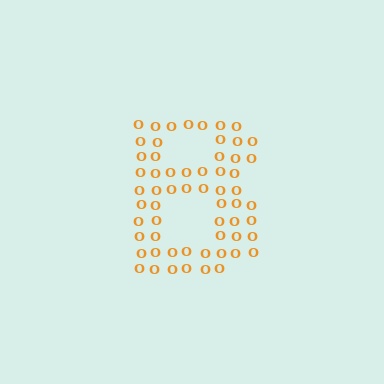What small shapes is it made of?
It is made of small letter O's.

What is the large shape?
The large shape is the letter B.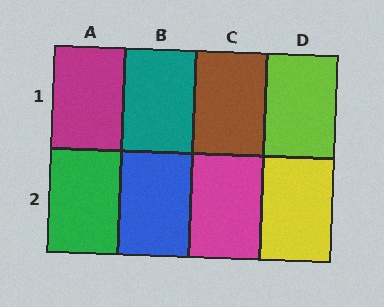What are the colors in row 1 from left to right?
Magenta, teal, brown, lime.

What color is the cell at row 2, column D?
Yellow.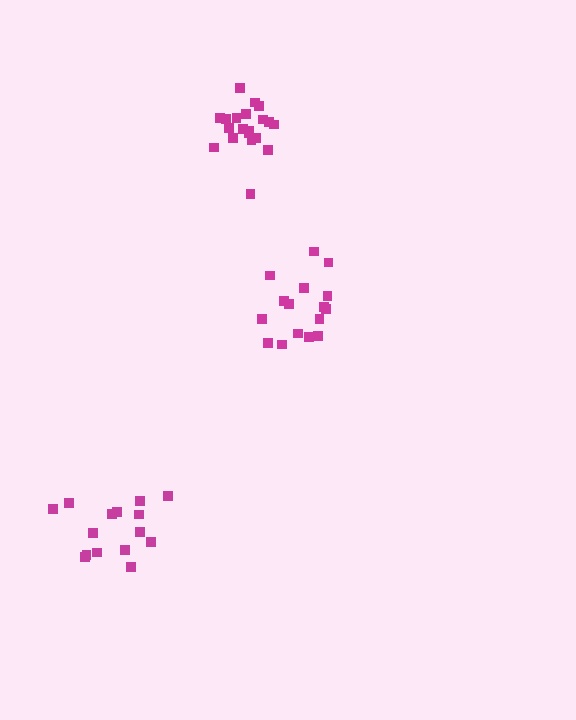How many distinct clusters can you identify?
There are 3 distinct clusters.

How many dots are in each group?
Group 1: 17 dots, Group 2: 20 dots, Group 3: 15 dots (52 total).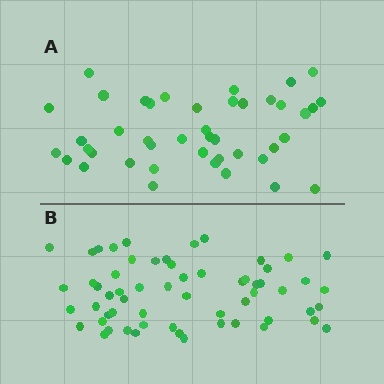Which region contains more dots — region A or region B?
Region B (the bottom region) has more dots.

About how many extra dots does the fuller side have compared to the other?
Region B has approximately 15 more dots than region A.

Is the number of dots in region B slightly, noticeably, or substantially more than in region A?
Region B has noticeably more, but not dramatically so. The ratio is roughly 1.4 to 1.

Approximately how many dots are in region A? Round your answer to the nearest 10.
About 40 dots. (The exact count is 43, which rounds to 40.)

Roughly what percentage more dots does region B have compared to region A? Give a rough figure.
About 40% more.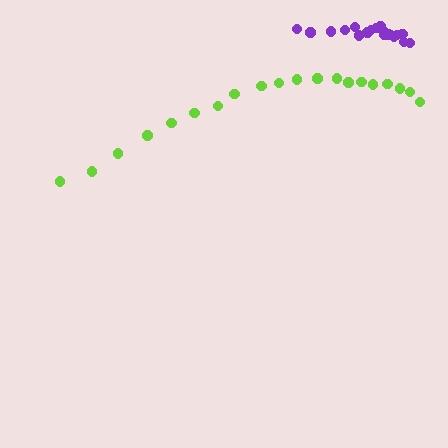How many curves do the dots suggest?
There are 2 distinct paths.